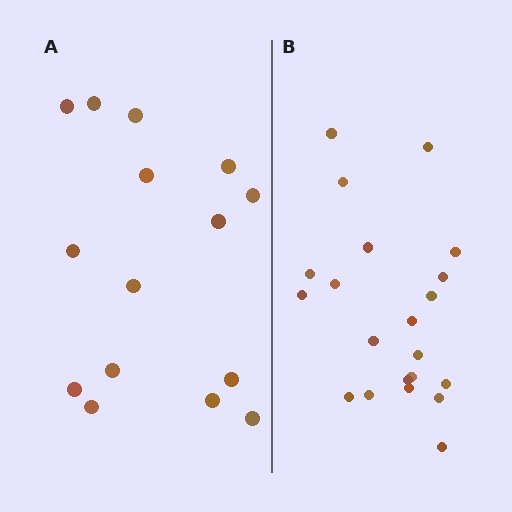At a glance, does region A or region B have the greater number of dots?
Region B (the right region) has more dots.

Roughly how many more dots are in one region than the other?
Region B has about 6 more dots than region A.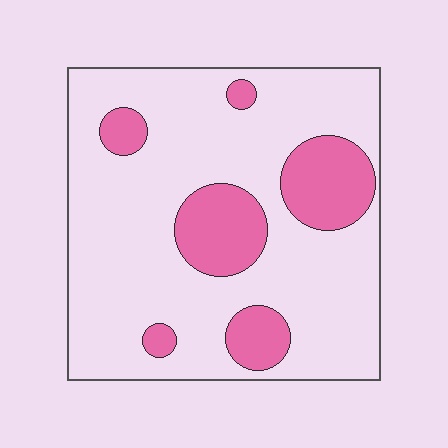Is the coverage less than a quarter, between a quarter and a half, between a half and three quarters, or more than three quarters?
Less than a quarter.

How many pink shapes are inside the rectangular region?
6.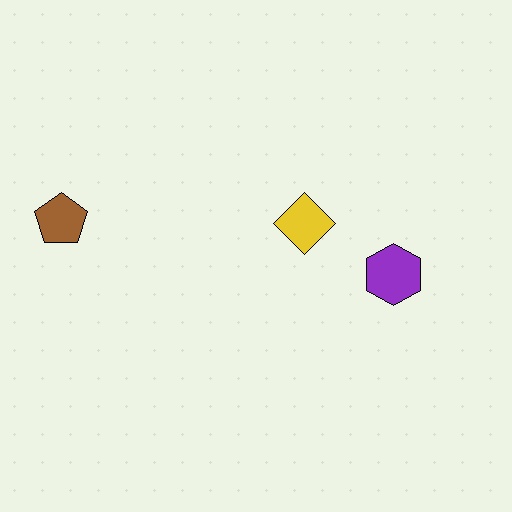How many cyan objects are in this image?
There are no cyan objects.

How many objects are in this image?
There are 3 objects.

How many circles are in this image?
There are no circles.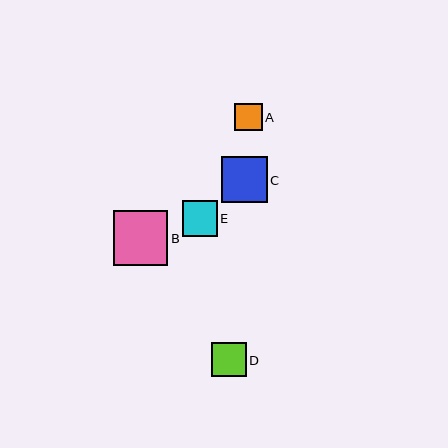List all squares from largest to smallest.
From largest to smallest: B, C, E, D, A.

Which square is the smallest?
Square A is the smallest with a size of approximately 28 pixels.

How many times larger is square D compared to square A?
Square D is approximately 1.2 times the size of square A.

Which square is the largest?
Square B is the largest with a size of approximately 55 pixels.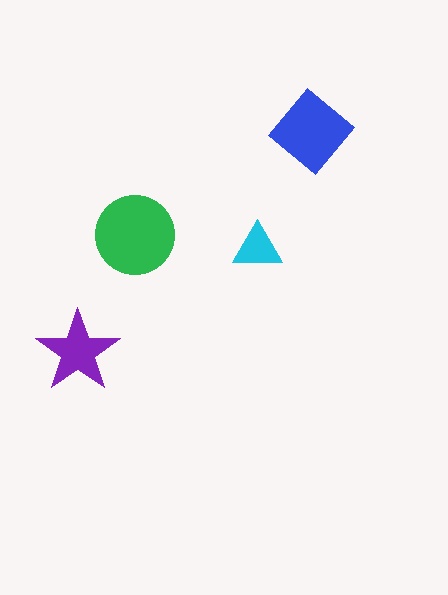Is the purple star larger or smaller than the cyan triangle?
Larger.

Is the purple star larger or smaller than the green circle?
Smaller.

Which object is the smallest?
The cyan triangle.